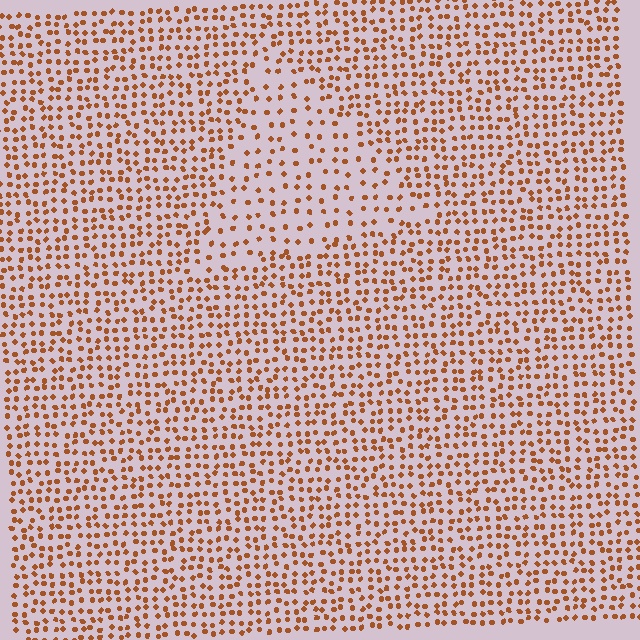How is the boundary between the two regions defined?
The boundary is defined by a change in element density (approximately 1.9x ratio). All elements are the same color, size, and shape.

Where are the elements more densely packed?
The elements are more densely packed outside the triangle boundary.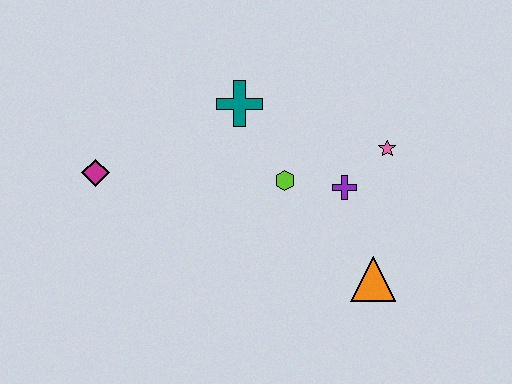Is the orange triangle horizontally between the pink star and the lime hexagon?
Yes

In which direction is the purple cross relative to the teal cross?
The purple cross is to the right of the teal cross.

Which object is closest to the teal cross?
The lime hexagon is closest to the teal cross.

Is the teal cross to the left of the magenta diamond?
No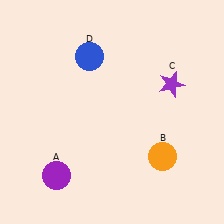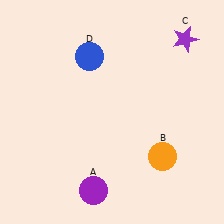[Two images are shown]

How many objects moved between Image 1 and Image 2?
2 objects moved between the two images.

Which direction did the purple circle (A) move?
The purple circle (A) moved right.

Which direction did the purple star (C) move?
The purple star (C) moved up.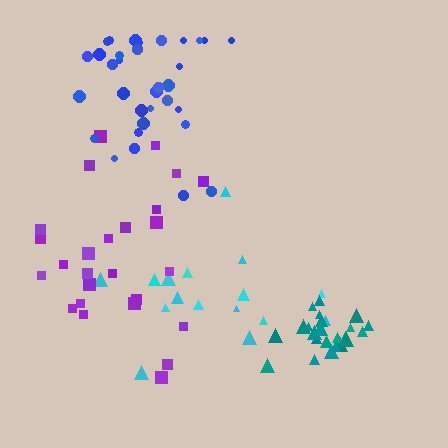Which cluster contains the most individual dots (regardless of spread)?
Blue (34).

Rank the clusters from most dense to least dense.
teal, blue, purple, cyan.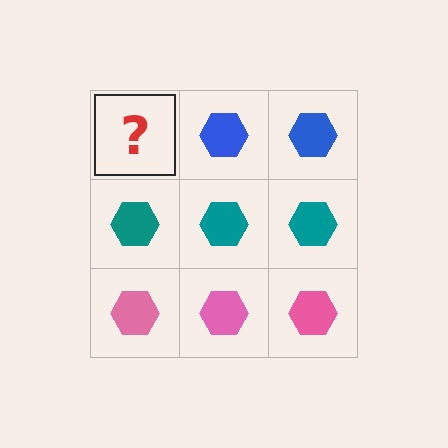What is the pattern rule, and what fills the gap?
The rule is that each row has a consistent color. The gap should be filled with a blue hexagon.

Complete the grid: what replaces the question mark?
The question mark should be replaced with a blue hexagon.